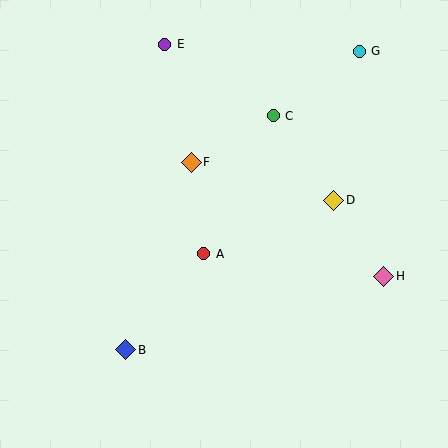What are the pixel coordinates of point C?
Point C is at (273, 116).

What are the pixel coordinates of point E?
Point E is at (165, 44).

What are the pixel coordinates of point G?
Point G is at (359, 51).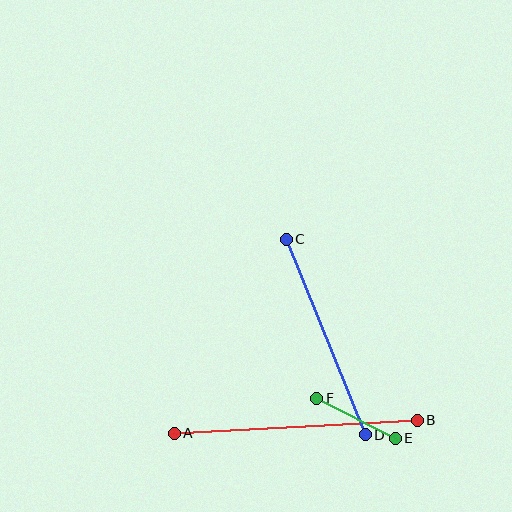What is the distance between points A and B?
The distance is approximately 243 pixels.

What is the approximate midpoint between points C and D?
The midpoint is at approximately (326, 337) pixels.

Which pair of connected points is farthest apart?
Points A and B are farthest apart.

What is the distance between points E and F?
The distance is approximately 88 pixels.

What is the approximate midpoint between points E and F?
The midpoint is at approximately (356, 418) pixels.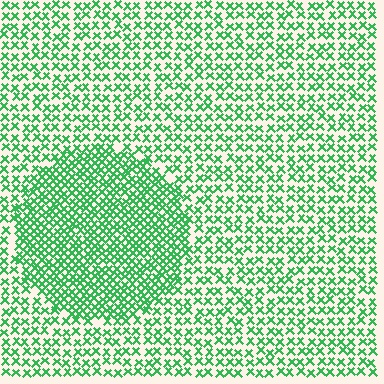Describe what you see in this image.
The image contains small green elements arranged at two different densities. A circle-shaped region is visible where the elements are more densely packed than the surrounding area.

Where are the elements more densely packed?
The elements are more densely packed inside the circle boundary.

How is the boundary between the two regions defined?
The boundary is defined by a change in element density (approximately 1.8x ratio). All elements are the same color, size, and shape.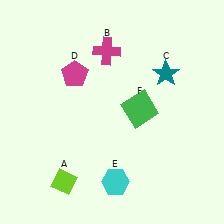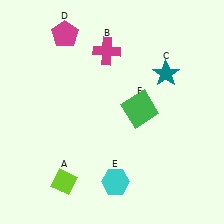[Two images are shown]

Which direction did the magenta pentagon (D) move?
The magenta pentagon (D) moved up.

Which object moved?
The magenta pentagon (D) moved up.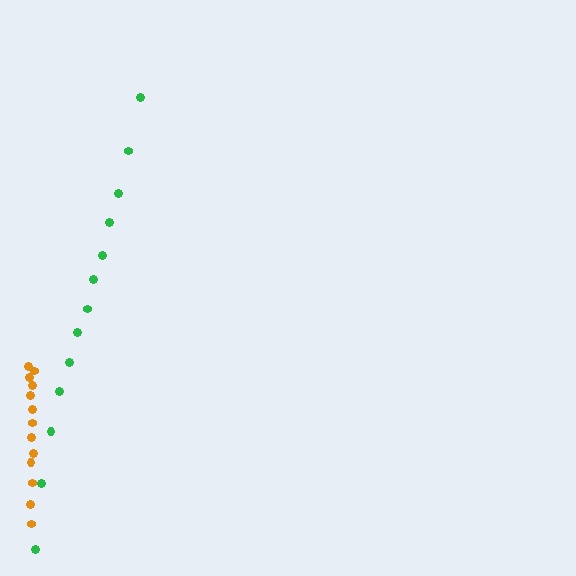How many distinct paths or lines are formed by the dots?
There are 2 distinct paths.